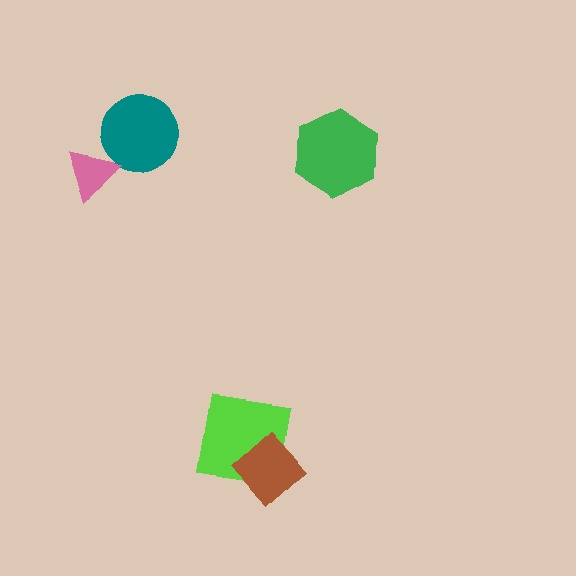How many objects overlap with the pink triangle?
0 objects overlap with the pink triangle.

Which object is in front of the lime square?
The brown diamond is in front of the lime square.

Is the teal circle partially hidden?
No, no other shape covers it.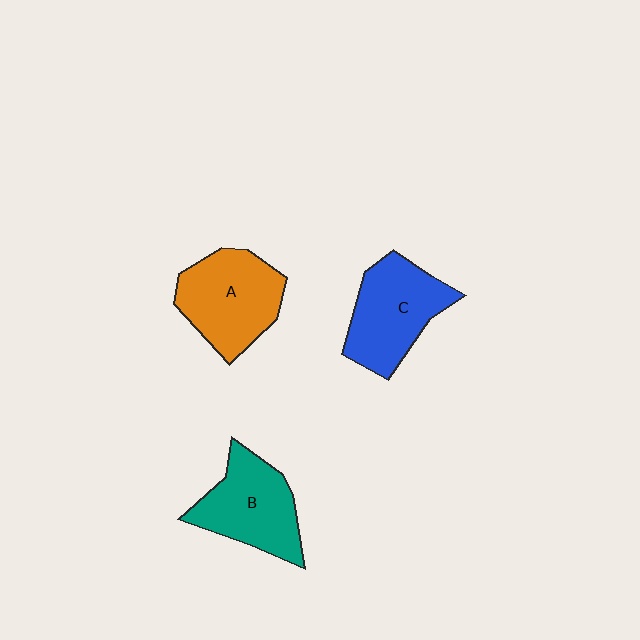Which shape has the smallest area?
Shape B (teal).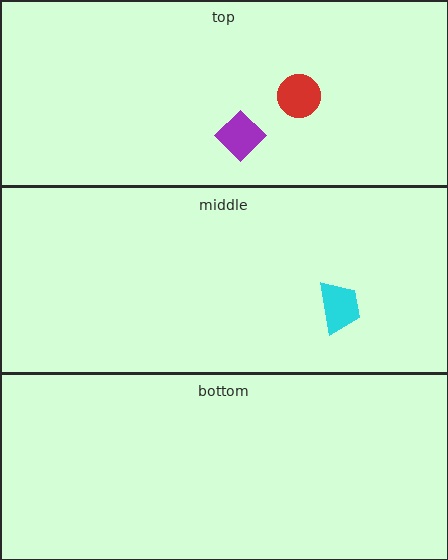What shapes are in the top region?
The purple diamond, the red circle.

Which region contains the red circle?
The top region.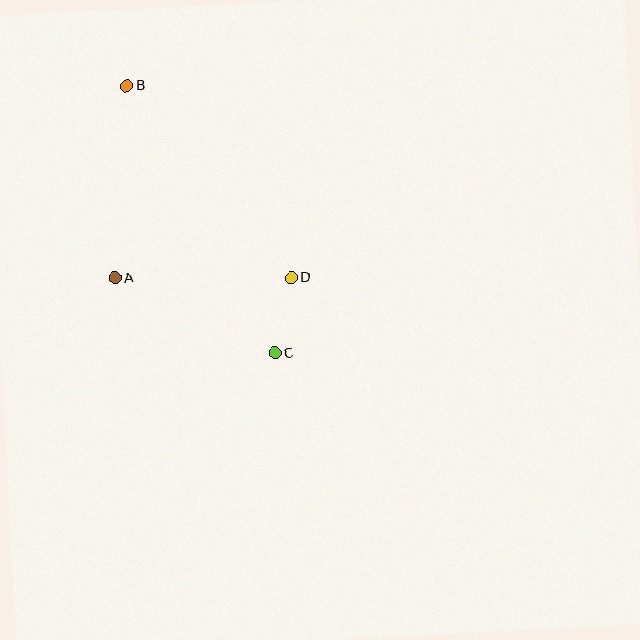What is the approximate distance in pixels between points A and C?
The distance between A and C is approximately 177 pixels.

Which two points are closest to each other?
Points C and D are closest to each other.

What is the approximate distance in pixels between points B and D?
The distance between B and D is approximately 252 pixels.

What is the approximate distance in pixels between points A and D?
The distance between A and D is approximately 176 pixels.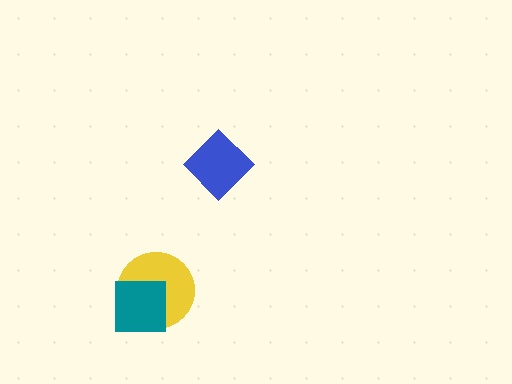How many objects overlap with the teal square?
1 object overlaps with the teal square.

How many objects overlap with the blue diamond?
0 objects overlap with the blue diamond.